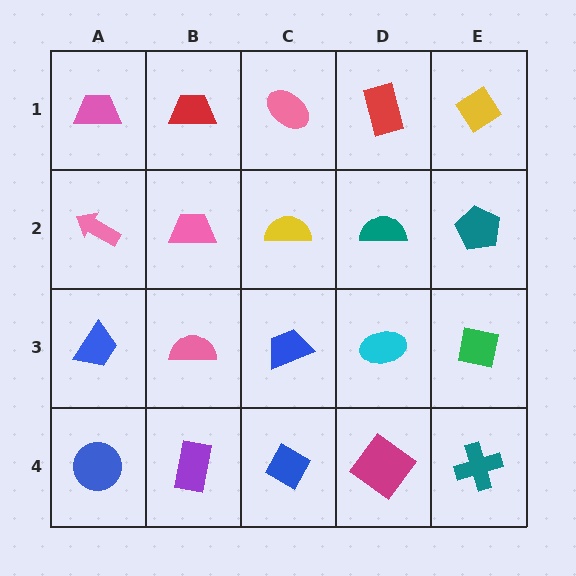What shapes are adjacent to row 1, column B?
A pink trapezoid (row 2, column B), a pink trapezoid (row 1, column A), a pink ellipse (row 1, column C).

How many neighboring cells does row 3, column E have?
3.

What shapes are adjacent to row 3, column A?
A pink arrow (row 2, column A), a blue circle (row 4, column A), a pink semicircle (row 3, column B).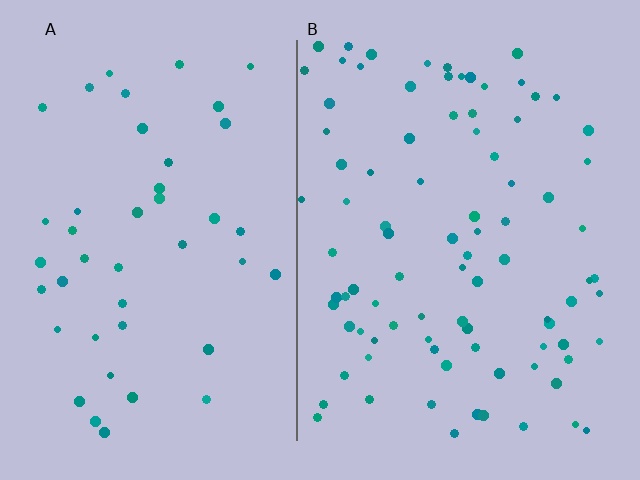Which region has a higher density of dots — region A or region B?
B (the right).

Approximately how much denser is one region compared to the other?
Approximately 2.0× — region B over region A.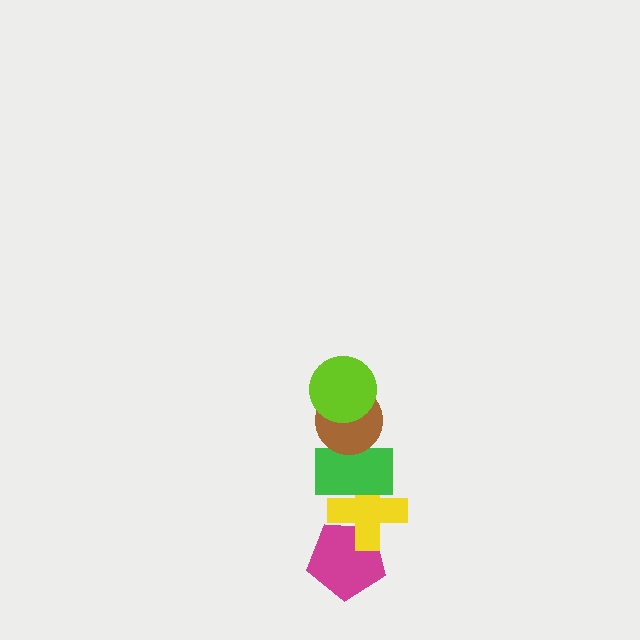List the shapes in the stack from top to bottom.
From top to bottom: the lime circle, the brown circle, the green rectangle, the yellow cross, the magenta pentagon.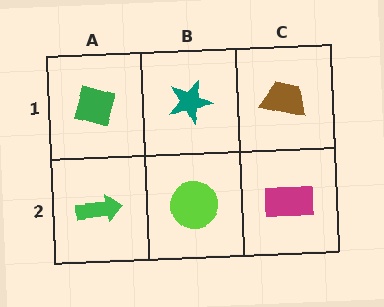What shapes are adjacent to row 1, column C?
A magenta rectangle (row 2, column C), a teal star (row 1, column B).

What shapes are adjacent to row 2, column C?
A brown trapezoid (row 1, column C), a lime circle (row 2, column B).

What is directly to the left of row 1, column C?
A teal star.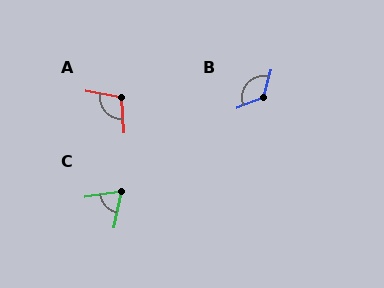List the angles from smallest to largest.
C (70°), A (105°), B (127°).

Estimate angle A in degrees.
Approximately 105 degrees.